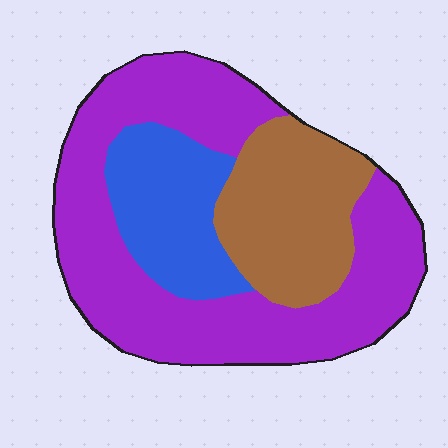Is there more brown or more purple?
Purple.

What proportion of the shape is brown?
Brown takes up about one quarter (1/4) of the shape.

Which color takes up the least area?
Blue, at roughly 20%.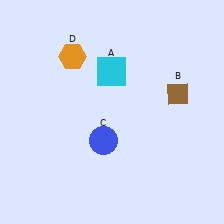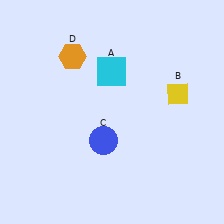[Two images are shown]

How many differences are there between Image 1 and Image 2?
There is 1 difference between the two images.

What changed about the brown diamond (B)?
In Image 1, B is brown. In Image 2, it changed to yellow.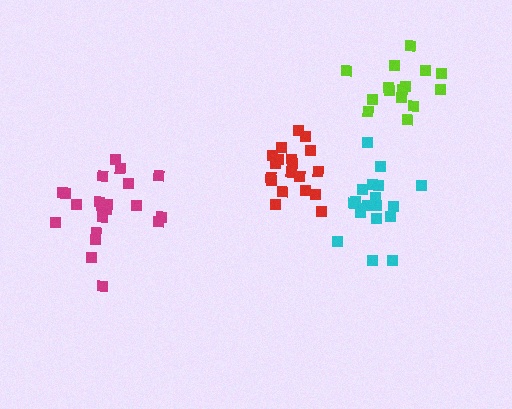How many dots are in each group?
Group 1: 21 dots, Group 2: 19 dots, Group 3: 15 dots, Group 4: 19 dots (74 total).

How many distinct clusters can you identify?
There are 4 distinct clusters.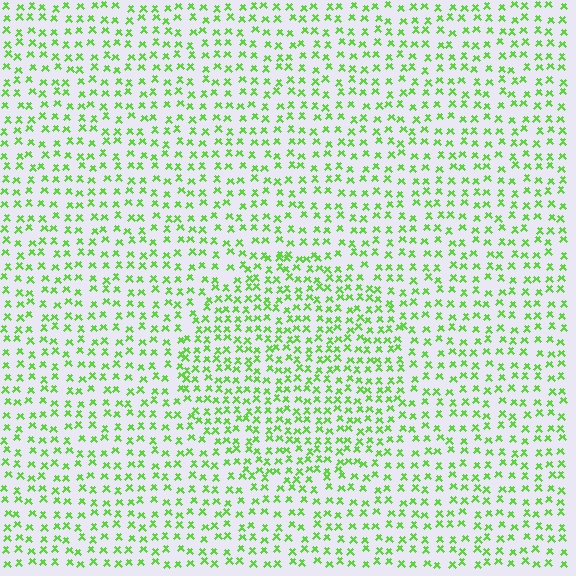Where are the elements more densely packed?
The elements are more densely packed inside the circle boundary.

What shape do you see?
I see a circle.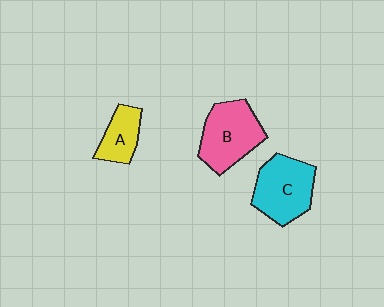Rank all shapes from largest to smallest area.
From largest to smallest: B (pink), C (cyan), A (yellow).